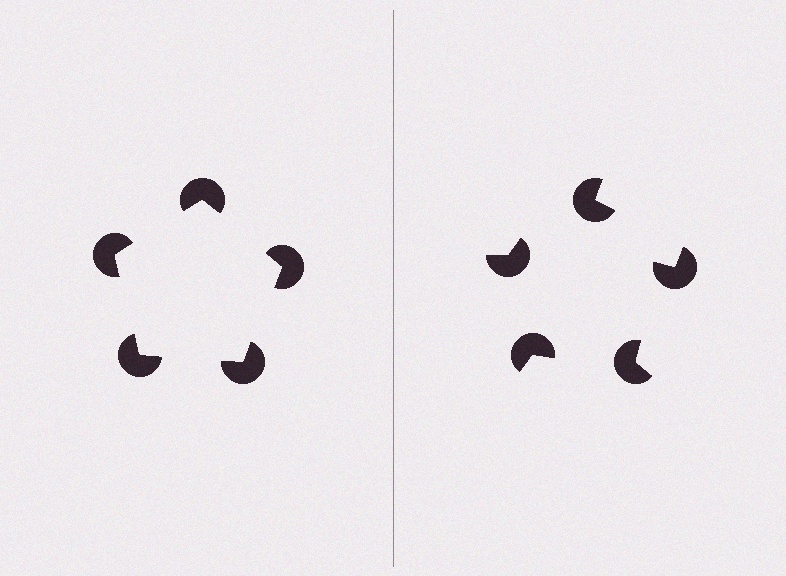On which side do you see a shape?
An illusory pentagon appears on the left side. On the right side the wedge cuts are rotated, so no coherent shape forms.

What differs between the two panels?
The pac-man discs are positioned identically on both sides; only the wedge orientations differ. On the left they align to a pentagon; on the right they are misaligned.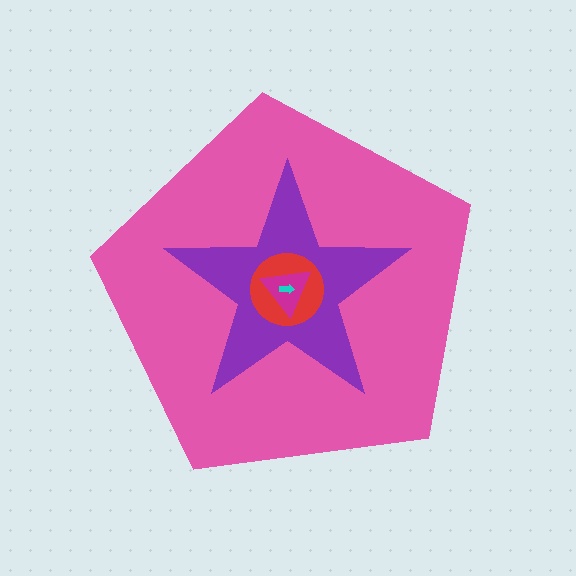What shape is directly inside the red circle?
The magenta triangle.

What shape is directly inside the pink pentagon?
The purple star.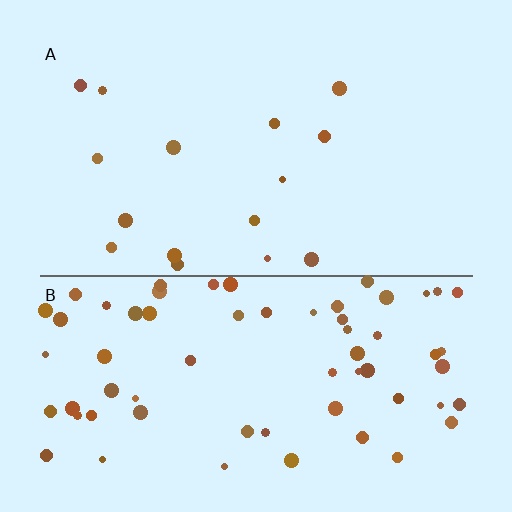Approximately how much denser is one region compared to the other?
Approximately 4.2× — region B over region A.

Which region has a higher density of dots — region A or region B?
B (the bottom).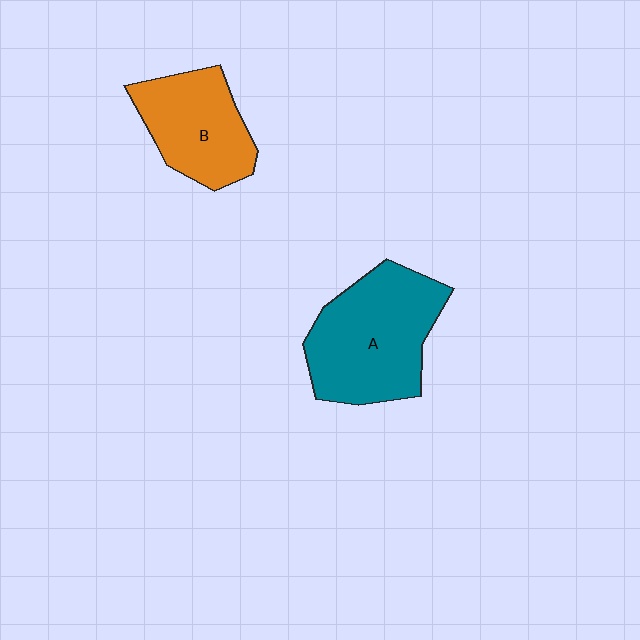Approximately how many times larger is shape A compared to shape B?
Approximately 1.4 times.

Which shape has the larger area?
Shape A (teal).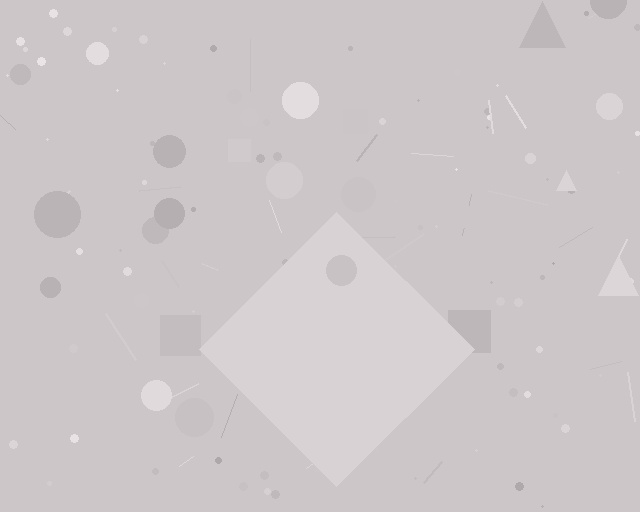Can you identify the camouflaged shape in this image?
The camouflaged shape is a diamond.